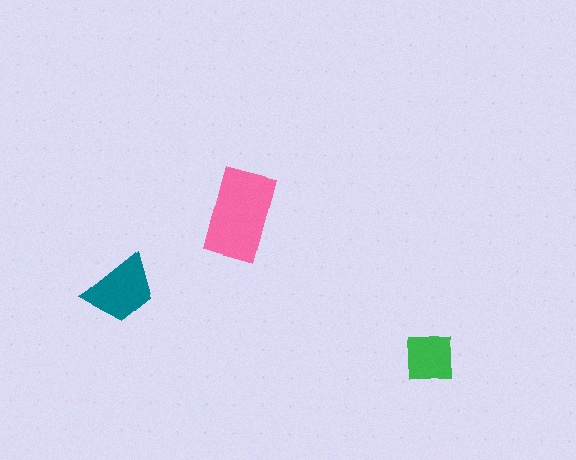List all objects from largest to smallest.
The pink rectangle, the teal trapezoid, the green square.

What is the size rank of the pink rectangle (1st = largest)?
1st.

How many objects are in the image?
There are 3 objects in the image.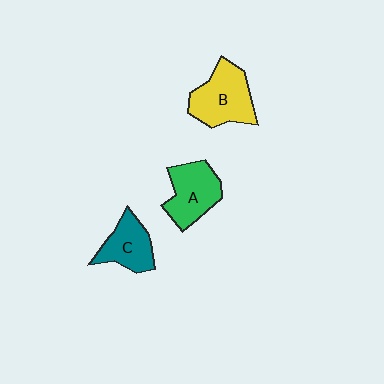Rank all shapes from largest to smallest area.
From largest to smallest: B (yellow), A (green), C (teal).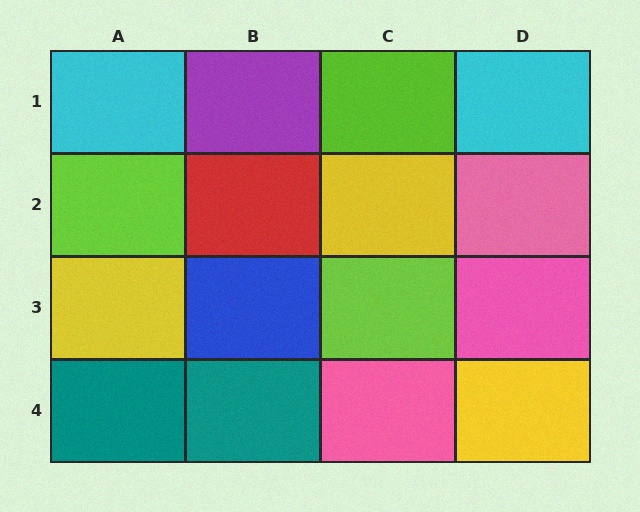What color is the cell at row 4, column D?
Yellow.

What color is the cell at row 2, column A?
Lime.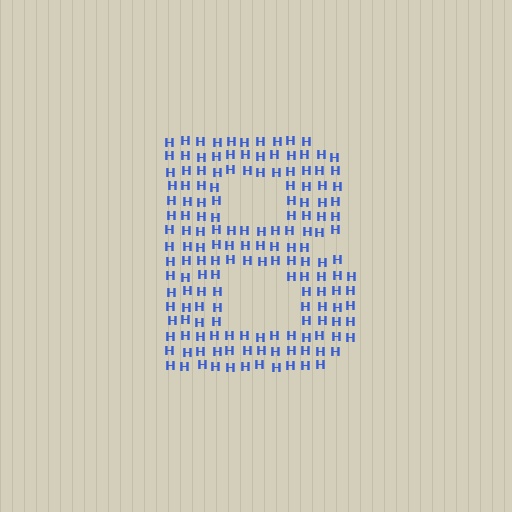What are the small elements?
The small elements are letter H's.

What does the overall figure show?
The overall figure shows the letter B.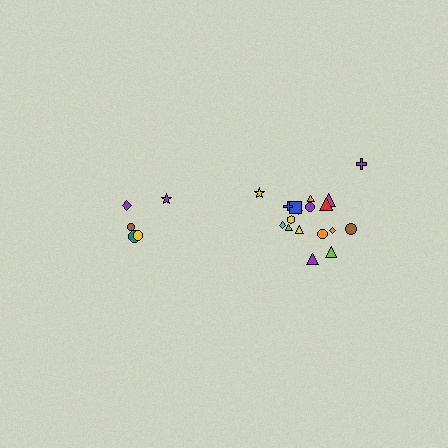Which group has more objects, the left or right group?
The right group.